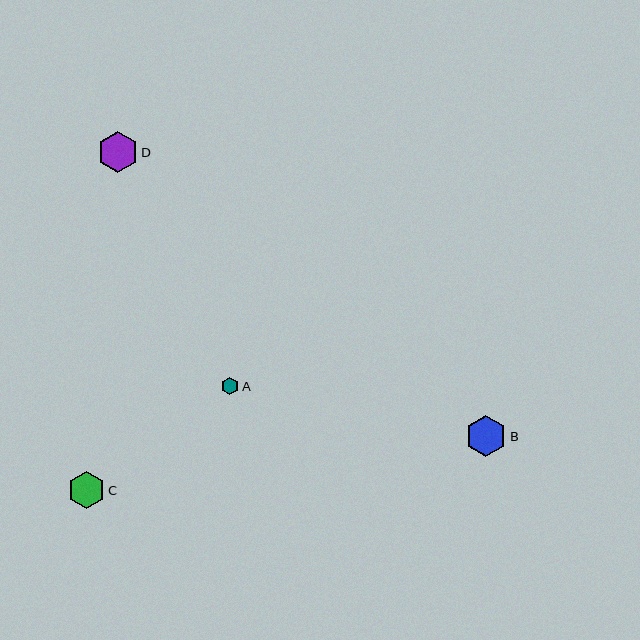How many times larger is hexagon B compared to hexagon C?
Hexagon B is approximately 1.1 times the size of hexagon C.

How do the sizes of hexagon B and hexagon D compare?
Hexagon B and hexagon D are approximately the same size.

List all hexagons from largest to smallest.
From largest to smallest: B, D, C, A.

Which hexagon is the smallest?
Hexagon A is the smallest with a size of approximately 18 pixels.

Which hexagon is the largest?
Hexagon B is the largest with a size of approximately 41 pixels.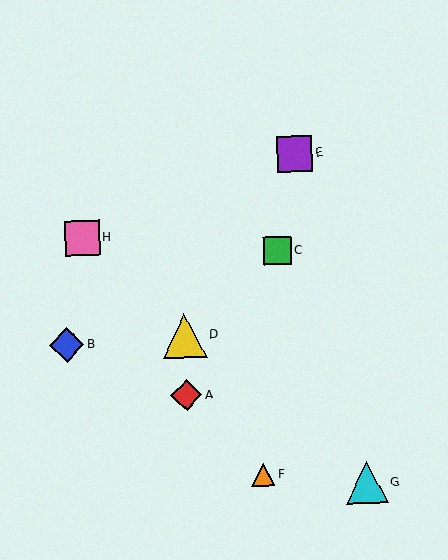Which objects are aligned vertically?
Objects A, D are aligned vertically.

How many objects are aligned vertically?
2 objects (A, D) are aligned vertically.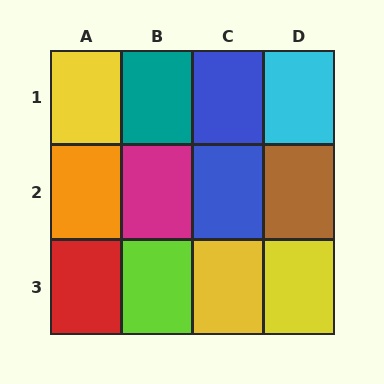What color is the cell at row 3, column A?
Red.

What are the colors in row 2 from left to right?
Orange, magenta, blue, brown.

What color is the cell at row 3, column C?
Yellow.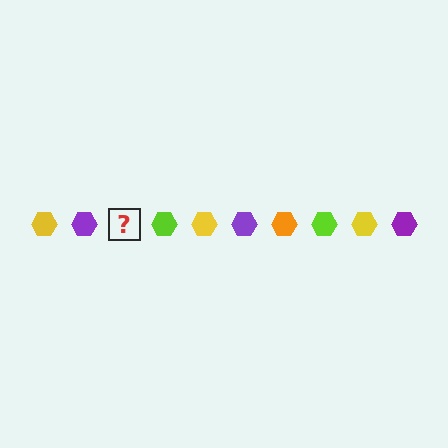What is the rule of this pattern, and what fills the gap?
The rule is that the pattern cycles through yellow, purple, orange, lime hexagons. The gap should be filled with an orange hexagon.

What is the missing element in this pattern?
The missing element is an orange hexagon.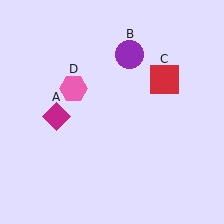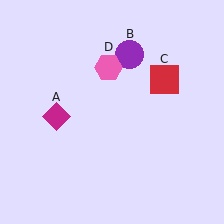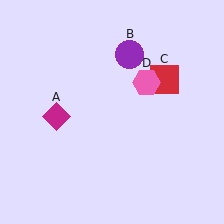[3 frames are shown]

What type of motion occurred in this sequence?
The pink hexagon (object D) rotated clockwise around the center of the scene.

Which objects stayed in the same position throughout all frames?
Magenta diamond (object A) and purple circle (object B) and red square (object C) remained stationary.